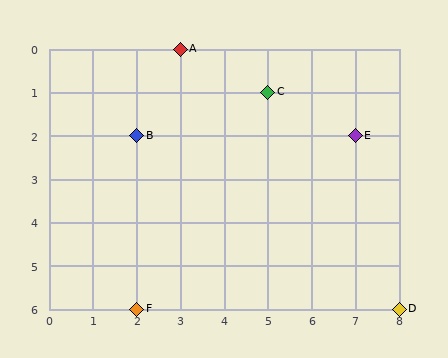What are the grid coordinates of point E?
Point E is at grid coordinates (7, 2).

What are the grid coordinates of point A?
Point A is at grid coordinates (3, 0).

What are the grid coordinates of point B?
Point B is at grid coordinates (2, 2).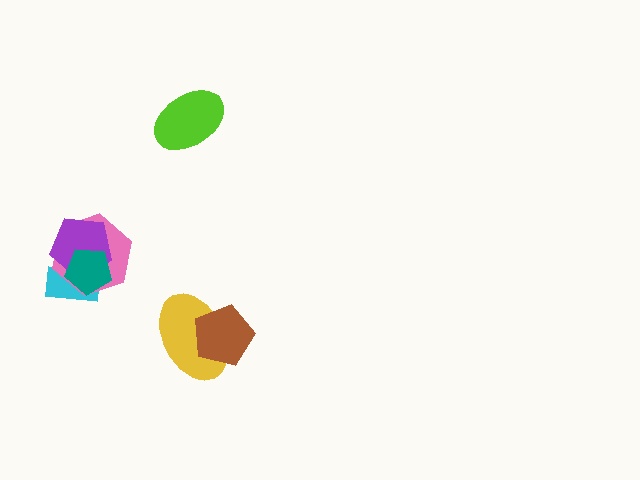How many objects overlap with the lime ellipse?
0 objects overlap with the lime ellipse.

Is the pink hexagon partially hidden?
Yes, it is partially covered by another shape.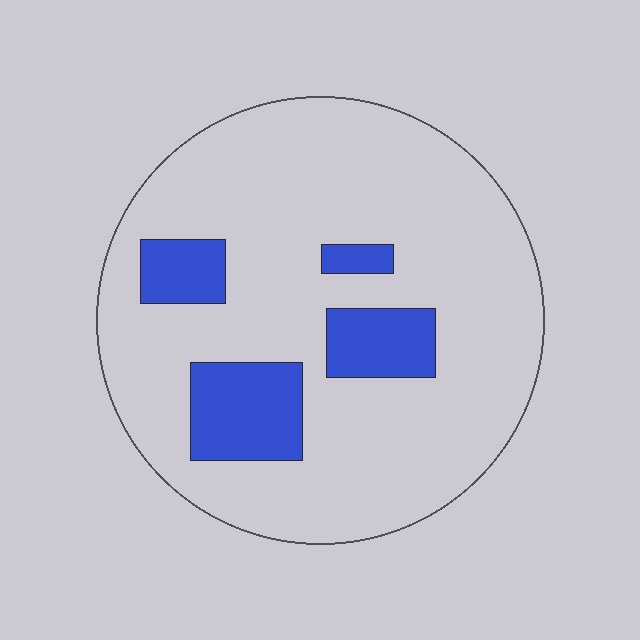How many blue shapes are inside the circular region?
4.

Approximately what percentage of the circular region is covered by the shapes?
Approximately 15%.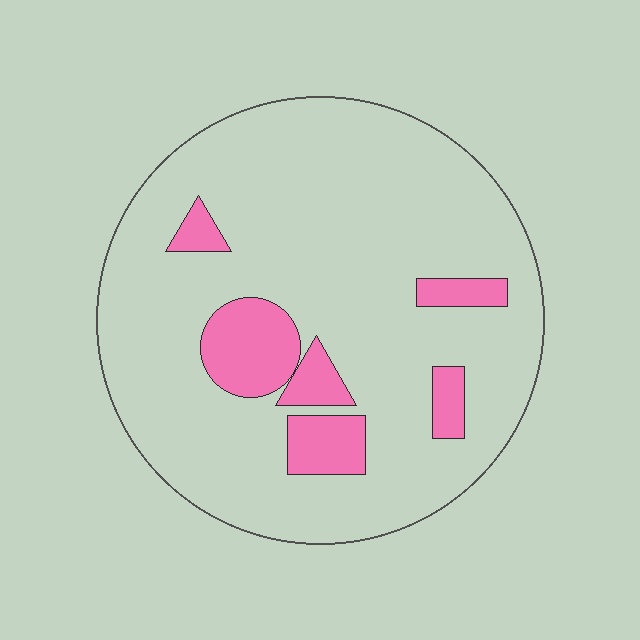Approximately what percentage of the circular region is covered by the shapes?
Approximately 15%.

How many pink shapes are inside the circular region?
6.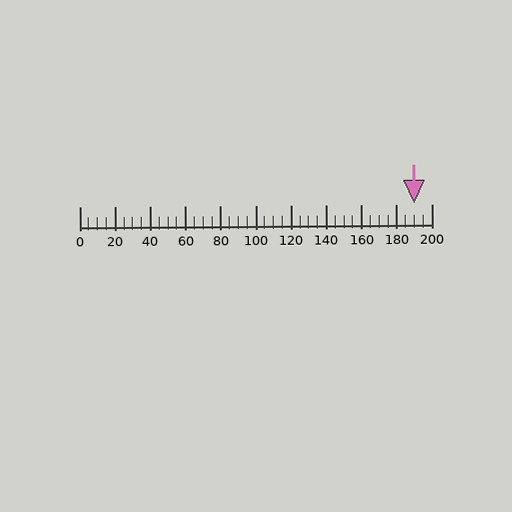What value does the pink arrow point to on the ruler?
The pink arrow points to approximately 190.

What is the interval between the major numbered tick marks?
The major tick marks are spaced 20 units apart.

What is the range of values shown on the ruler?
The ruler shows values from 0 to 200.